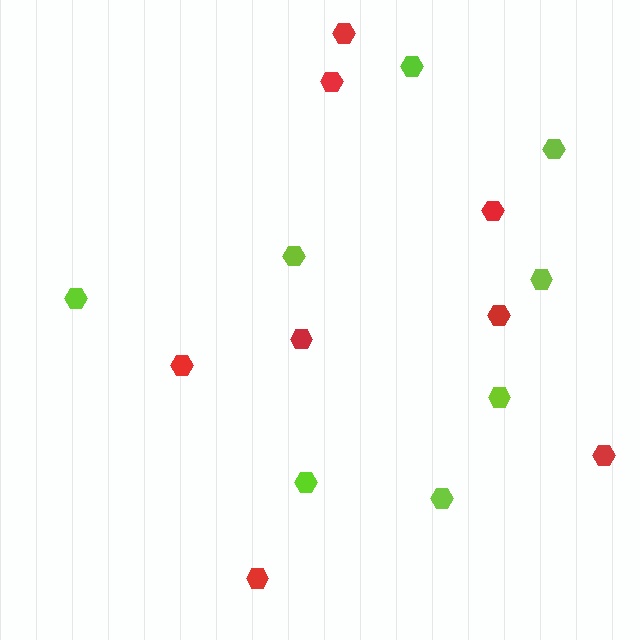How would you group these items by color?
There are 2 groups: one group of lime hexagons (8) and one group of red hexagons (8).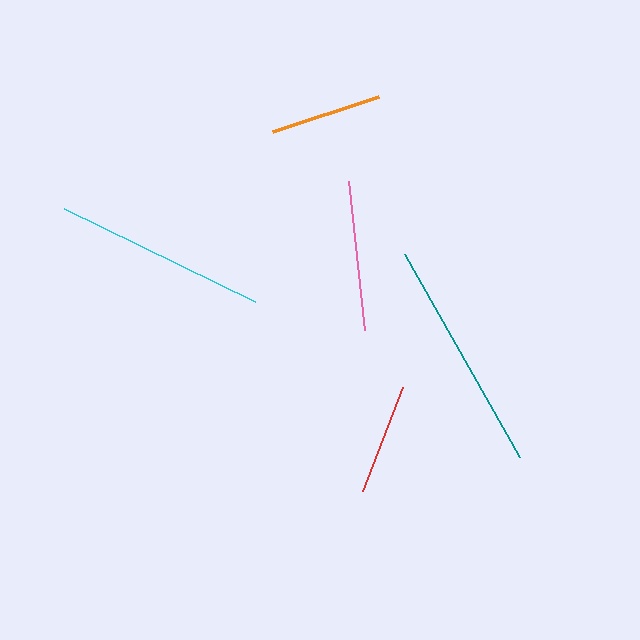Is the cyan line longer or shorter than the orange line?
The cyan line is longer than the orange line.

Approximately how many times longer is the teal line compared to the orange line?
The teal line is approximately 2.1 times the length of the orange line.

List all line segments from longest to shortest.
From longest to shortest: teal, cyan, pink, orange, red.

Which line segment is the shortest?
The red line is the shortest at approximately 111 pixels.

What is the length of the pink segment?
The pink segment is approximately 150 pixels long.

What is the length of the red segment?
The red segment is approximately 111 pixels long.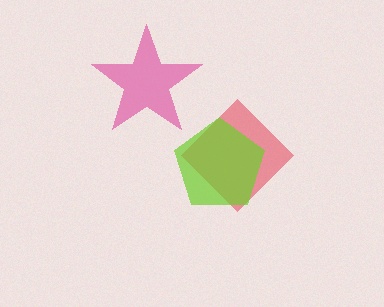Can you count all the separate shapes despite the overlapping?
Yes, there are 3 separate shapes.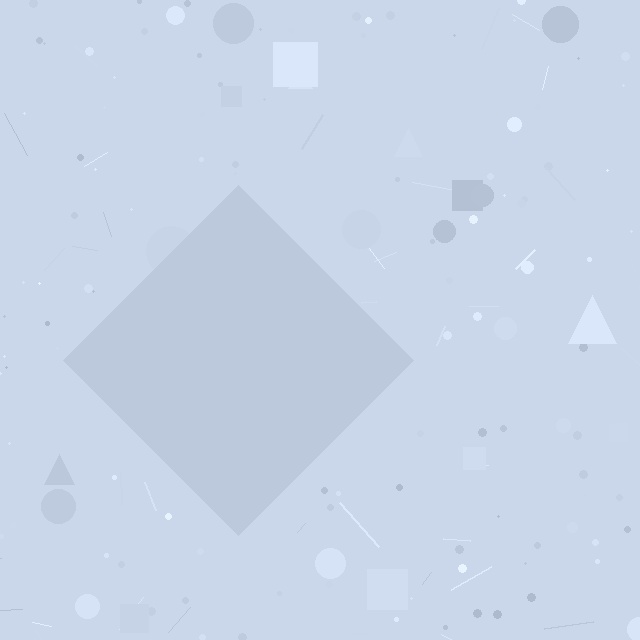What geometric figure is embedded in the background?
A diamond is embedded in the background.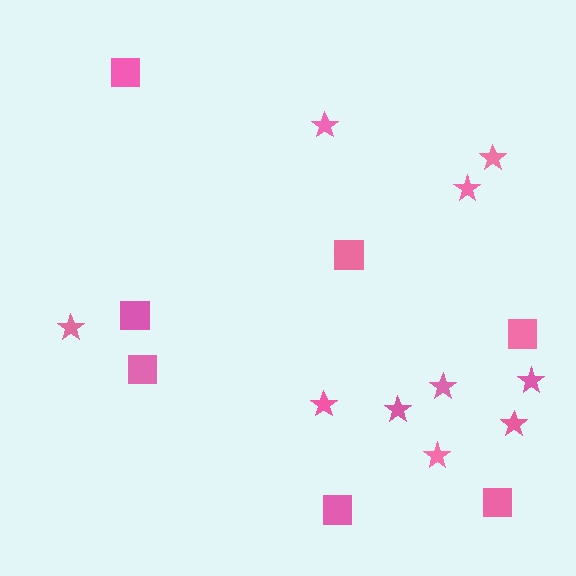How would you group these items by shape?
There are 2 groups: one group of squares (7) and one group of stars (10).